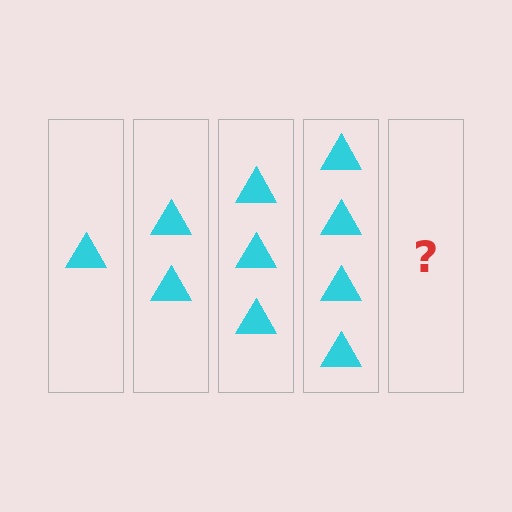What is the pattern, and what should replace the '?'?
The pattern is that each step adds one more triangle. The '?' should be 5 triangles.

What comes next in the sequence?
The next element should be 5 triangles.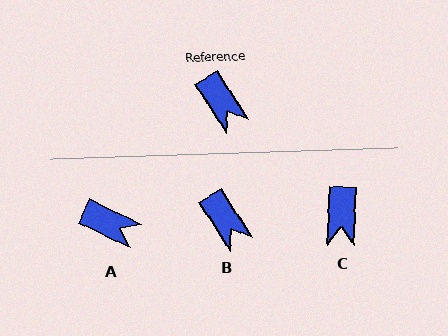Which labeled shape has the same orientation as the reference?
B.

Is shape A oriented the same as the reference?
No, it is off by about 32 degrees.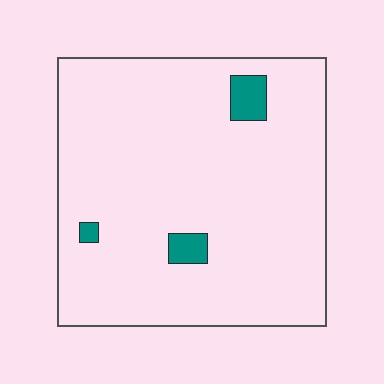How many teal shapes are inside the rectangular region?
3.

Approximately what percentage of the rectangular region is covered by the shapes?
Approximately 5%.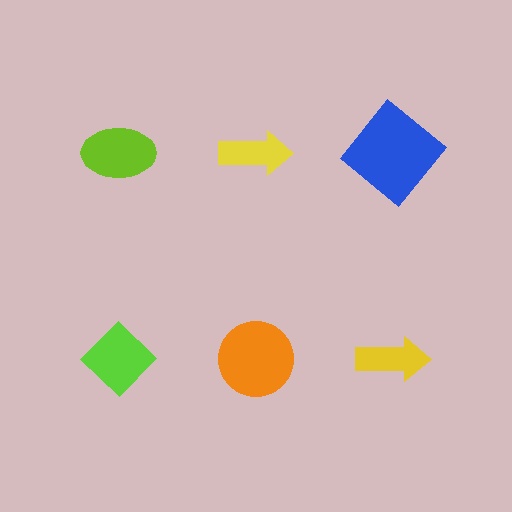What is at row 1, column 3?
A blue diamond.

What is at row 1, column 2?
A yellow arrow.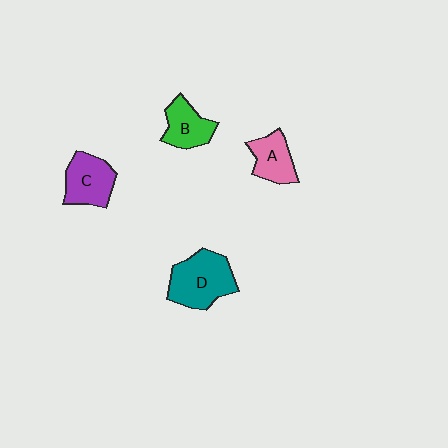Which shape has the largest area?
Shape D (teal).